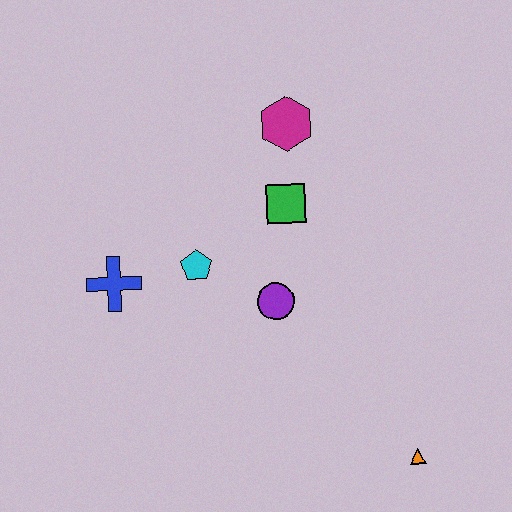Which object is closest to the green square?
The magenta hexagon is closest to the green square.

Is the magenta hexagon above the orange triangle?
Yes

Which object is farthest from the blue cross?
The orange triangle is farthest from the blue cross.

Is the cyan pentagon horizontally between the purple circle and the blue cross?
Yes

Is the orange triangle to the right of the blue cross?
Yes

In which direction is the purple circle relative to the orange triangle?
The purple circle is above the orange triangle.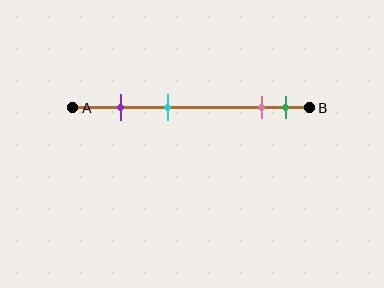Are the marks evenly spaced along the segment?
No, the marks are not evenly spaced.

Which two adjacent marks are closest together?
The pink and green marks are the closest adjacent pair.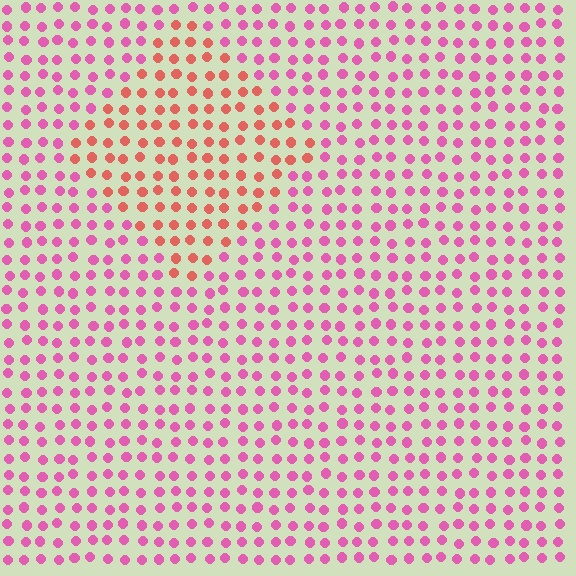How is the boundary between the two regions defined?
The boundary is defined purely by a slight shift in hue (about 41 degrees). Spacing, size, and orientation are identical on both sides.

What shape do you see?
I see a diamond.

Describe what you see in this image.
The image is filled with small pink elements in a uniform arrangement. A diamond-shaped region is visible where the elements are tinted to a slightly different hue, forming a subtle color boundary.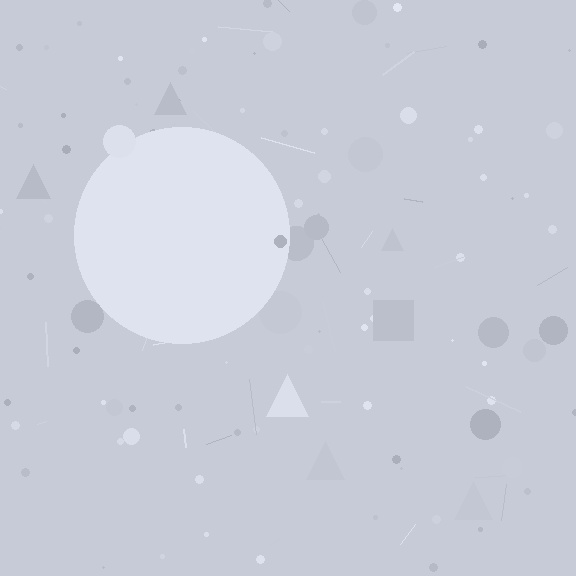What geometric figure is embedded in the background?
A circle is embedded in the background.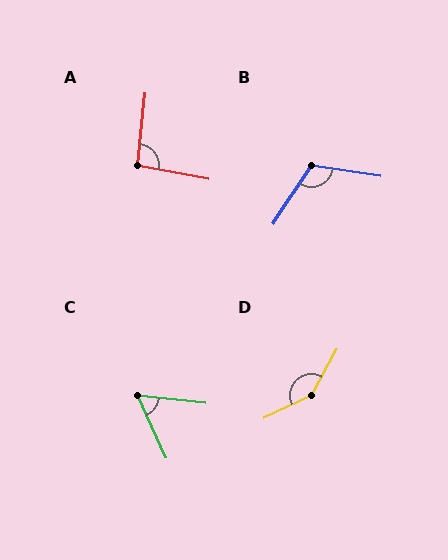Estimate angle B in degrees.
Approximately 115 degrees.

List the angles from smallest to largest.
C (59°), A (95°), B (115°), D (144°).